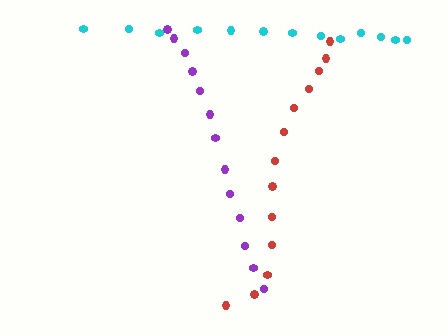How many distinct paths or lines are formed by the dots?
There are 3 distinct paths.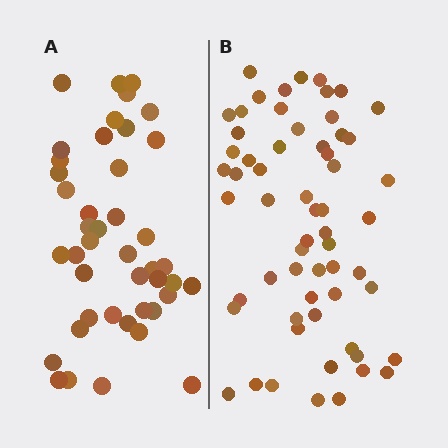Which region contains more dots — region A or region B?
Region B (the right region) has more dots.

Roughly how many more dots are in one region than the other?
Region B has approximately 15 more dots than region A.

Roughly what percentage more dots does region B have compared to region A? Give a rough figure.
About 40% more.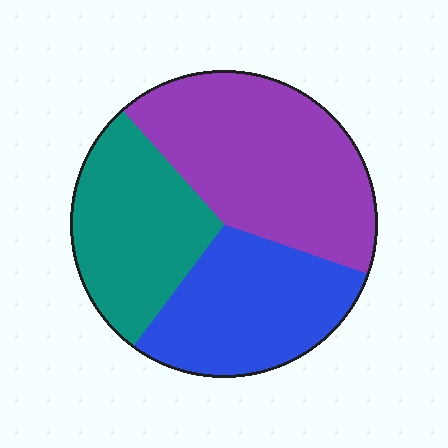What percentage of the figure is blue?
Blue takes up about one third (1/3) of the figure.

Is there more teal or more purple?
Purple.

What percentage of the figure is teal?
Teal covers roughly 30% of the figure.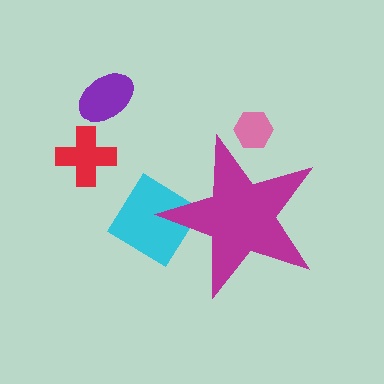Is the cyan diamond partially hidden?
Yes, the cyan diamond is partially hidden behind the magenta star.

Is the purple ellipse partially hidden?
No, the purple ellipse is fully visible.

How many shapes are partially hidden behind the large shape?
2 shapes are partially hidden.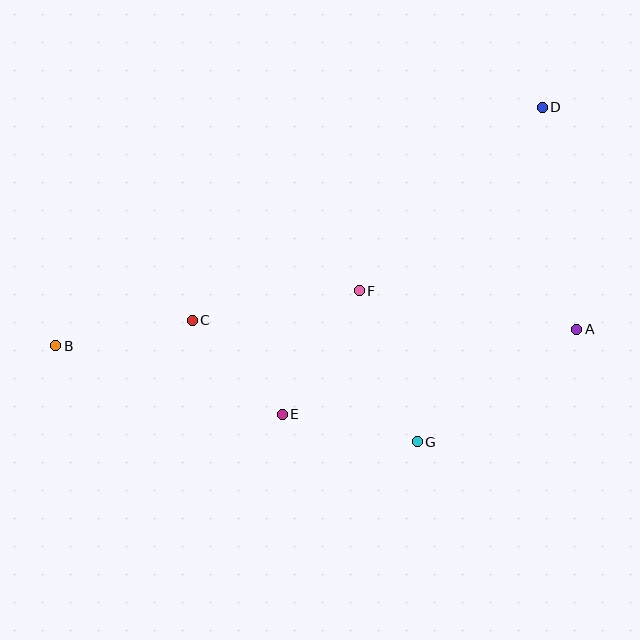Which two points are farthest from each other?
Points B and D are farthest from each other.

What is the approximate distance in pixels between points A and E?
The distance between A and E is approximately 306 pixels.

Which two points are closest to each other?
Points C and E are closest to each other.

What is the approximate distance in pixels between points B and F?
The distance between B and F is approximately 308 pixels.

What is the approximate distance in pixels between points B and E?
The distance between B and E is approximately 237 pixels.